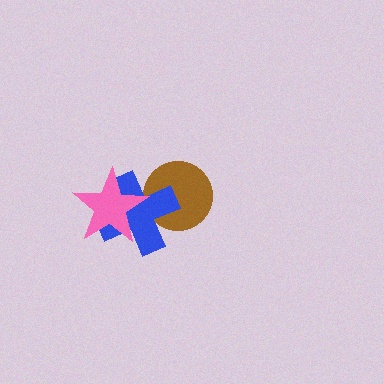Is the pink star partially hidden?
No, no other shape covers it.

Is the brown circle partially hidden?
Yes, it is partially covered by another shape.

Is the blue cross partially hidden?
Yes, it is partially covered by another shape.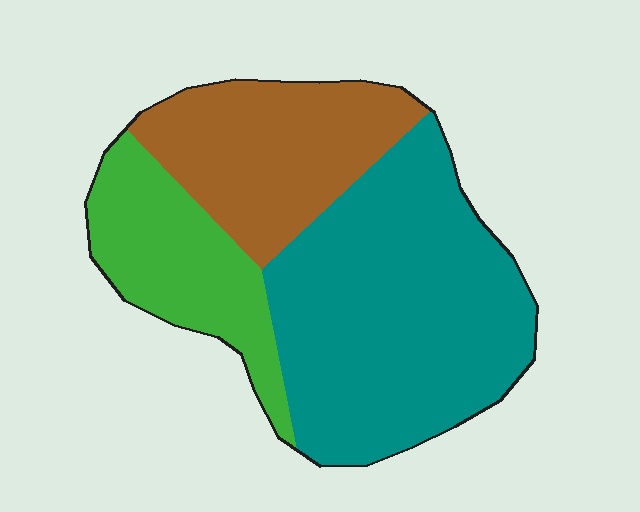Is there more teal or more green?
Teal.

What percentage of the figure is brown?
Brown takes up about one quarter (1/4) of the figure.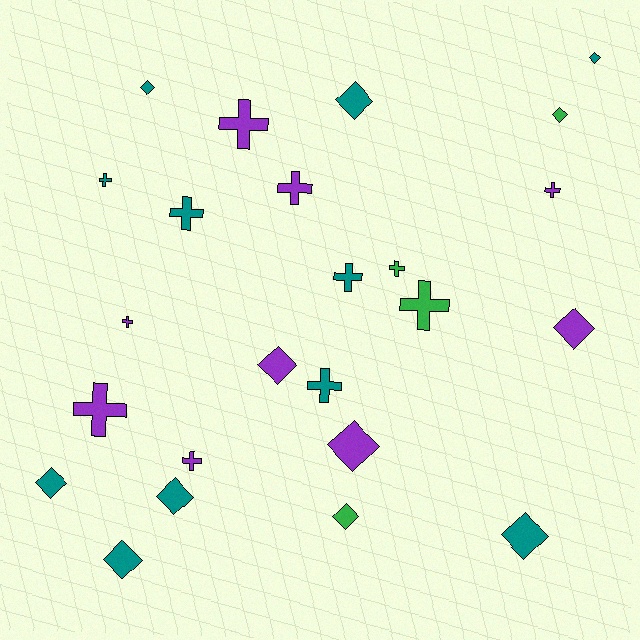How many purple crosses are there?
There are 6 purple crosses.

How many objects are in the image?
There are 24 objects.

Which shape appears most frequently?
Diamond, with 12 objects.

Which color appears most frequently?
Teal, with 11 objects.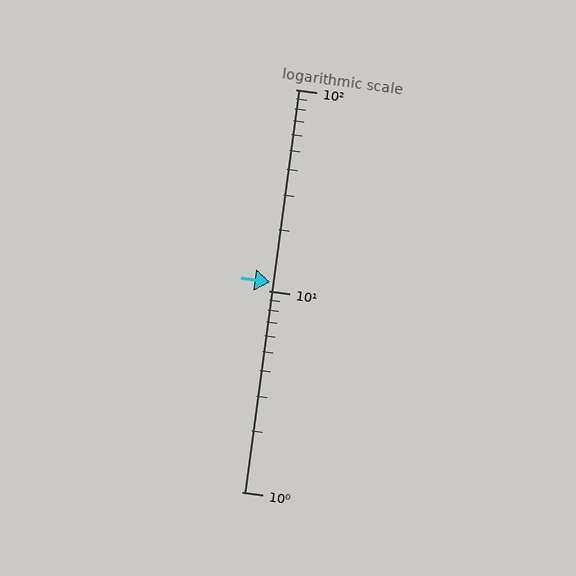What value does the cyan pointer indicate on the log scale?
The pointer indicates approximately 11.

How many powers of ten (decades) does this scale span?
The scale spans 2 decades, from 1 to 100.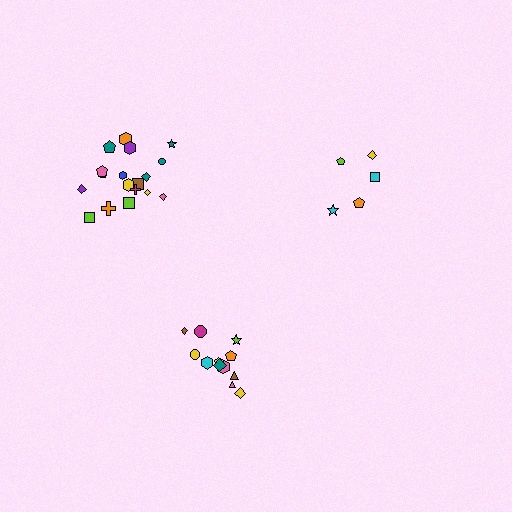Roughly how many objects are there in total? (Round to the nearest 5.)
Roughly 35 objects in total.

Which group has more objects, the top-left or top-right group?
The top-left group.